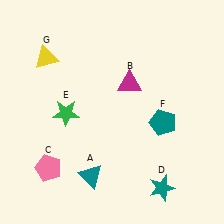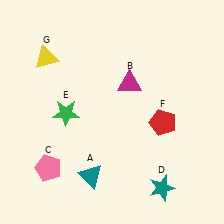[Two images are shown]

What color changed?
The pentagon (F) changed from teal in Image 1 to red in Image 2.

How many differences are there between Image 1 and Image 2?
There is 1 difference between the two images.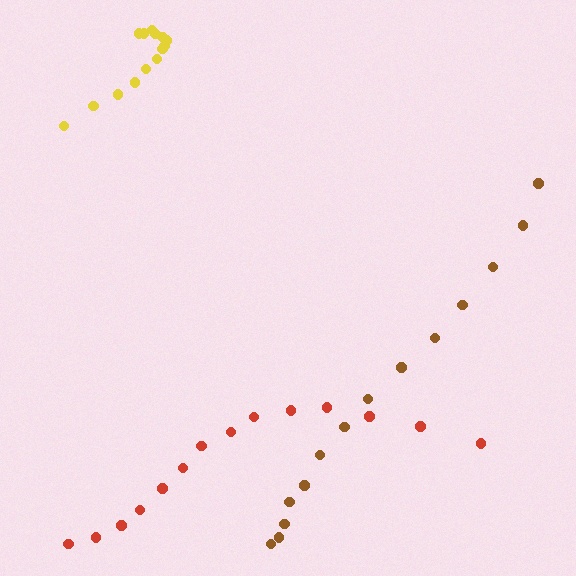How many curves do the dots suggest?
There are 3 distinct paths.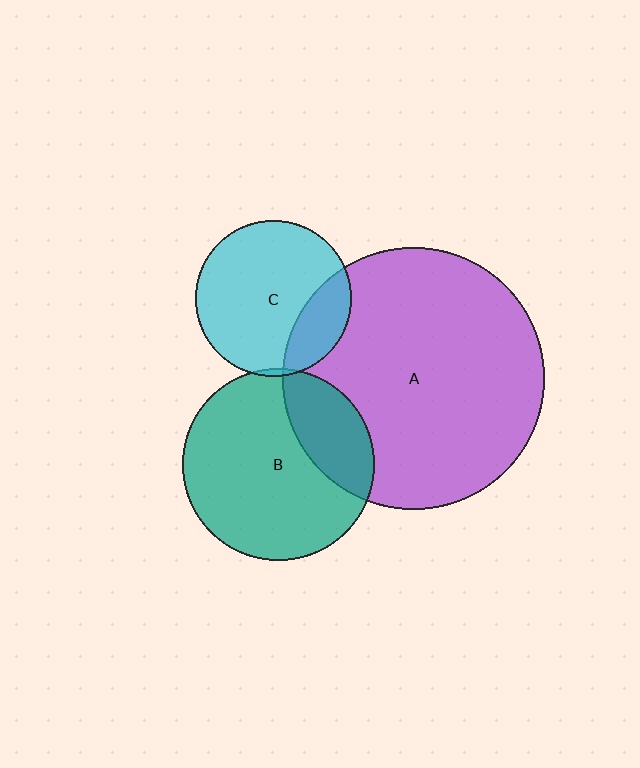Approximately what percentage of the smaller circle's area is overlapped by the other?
Approximately 20%.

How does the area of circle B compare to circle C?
Approximately 1.5 times.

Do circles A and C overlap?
Yes.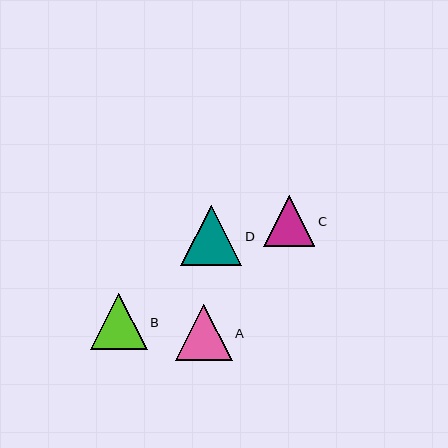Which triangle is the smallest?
Triangle C is the smallest with a size of approximately 51 pixels.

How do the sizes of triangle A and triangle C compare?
Triangle A and triangle C are approximately the same size.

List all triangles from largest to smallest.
From largest to smallest: D, B, A, C.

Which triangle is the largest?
Triangle D is the largest with a size of approximately 61 pixels.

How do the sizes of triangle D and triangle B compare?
Triangle D and triangle B are approximately the same size.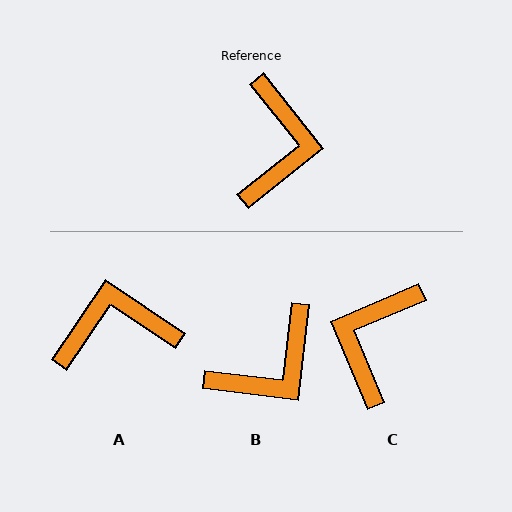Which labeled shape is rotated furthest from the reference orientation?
C, about 164 degrees away.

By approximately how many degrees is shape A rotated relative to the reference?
Approximately 108 degrees counter-clockwise.